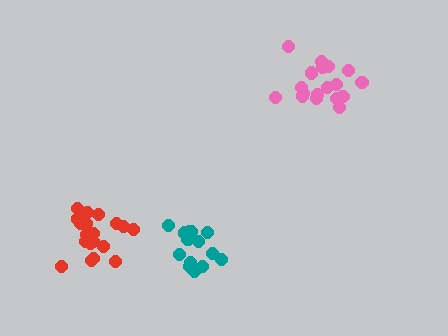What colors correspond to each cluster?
The clusters are colored: teal, pink, red.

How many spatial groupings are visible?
There are 3 spatial groupings.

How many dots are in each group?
Group 1: 15 dots, Group 2: 18 dots, Group 3: 20 dots (53 total).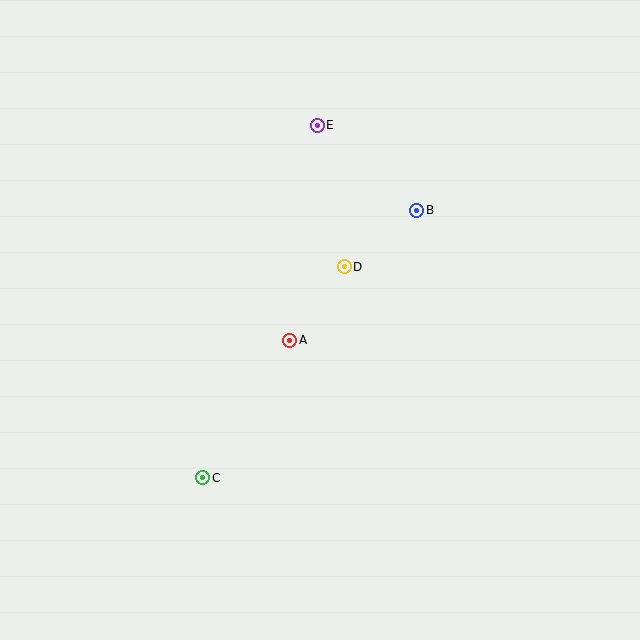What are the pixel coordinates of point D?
Point D is at (344, 267).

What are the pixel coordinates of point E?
Point E is at (317, 125).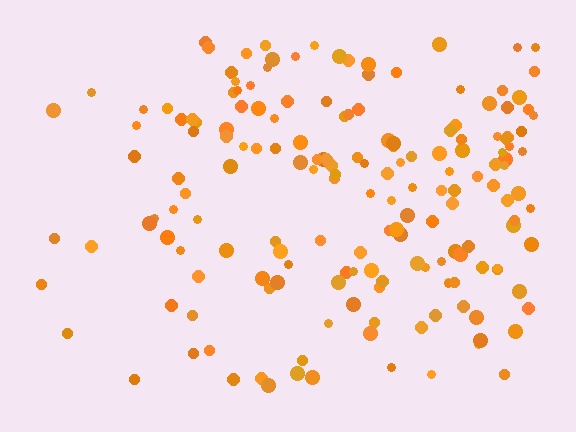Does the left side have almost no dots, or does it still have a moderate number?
Still a moderate number, just noticeably fewer than the right.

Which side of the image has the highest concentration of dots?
The right.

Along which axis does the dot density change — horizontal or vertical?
Horizontal.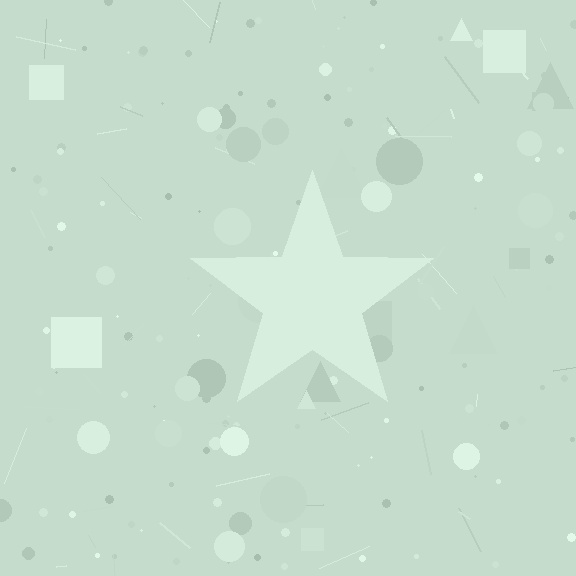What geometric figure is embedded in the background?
A star is embedded in the background.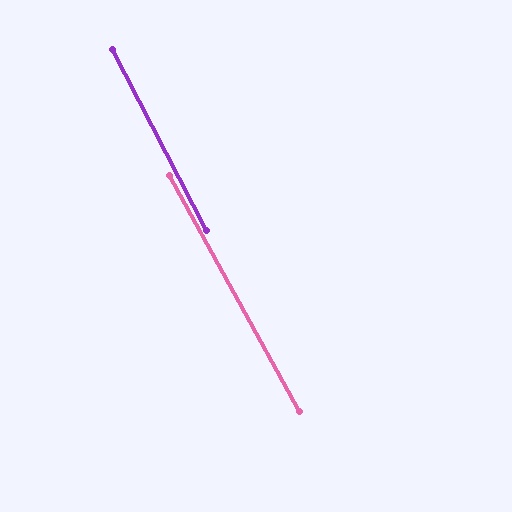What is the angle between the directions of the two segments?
Approximately 1 degree.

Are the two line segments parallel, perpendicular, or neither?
Parallel — their directions differ by only 1.3°.